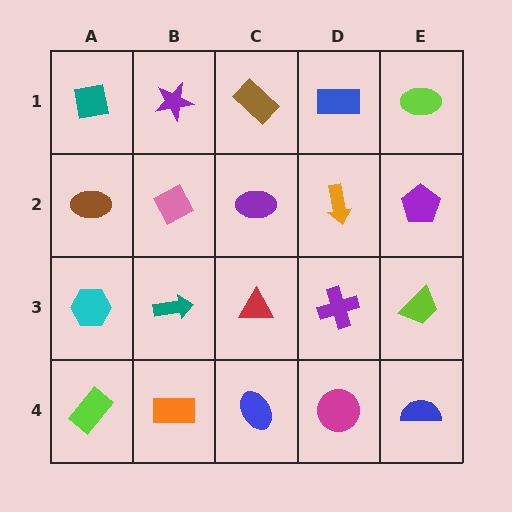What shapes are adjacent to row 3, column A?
A brown ellipse (row 2, column A), a lime rectangle (row 4, column A), a teal arrow (row 3, column B).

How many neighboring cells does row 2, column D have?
4.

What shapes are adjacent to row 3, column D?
An orange arrow (row 2, column D), a magenta circle (row 4, column D), a red triangle (row 3, column C), a lime trapezoid (row 3, column E).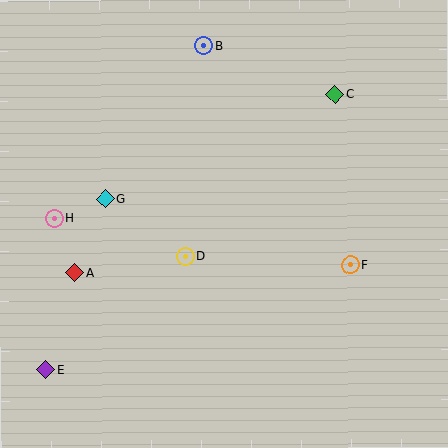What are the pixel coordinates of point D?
Point D is at (185, 257).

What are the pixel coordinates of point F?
Point F is at (350, 265).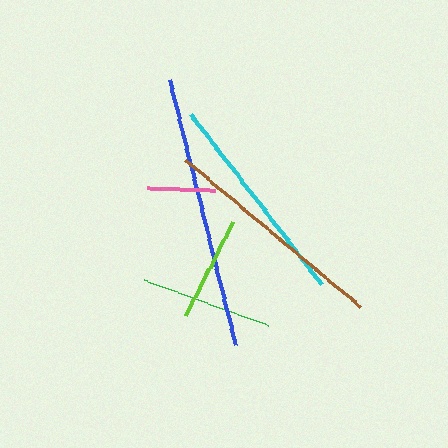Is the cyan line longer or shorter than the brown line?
The brown line is longer than the cyan line.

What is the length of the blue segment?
The blue segment is approximately 274 pixels long.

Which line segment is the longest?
The blue line is the longest at approximately 274 pixels.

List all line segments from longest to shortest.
From longest to shortest: blue, brown, cyan, green, lime, pink.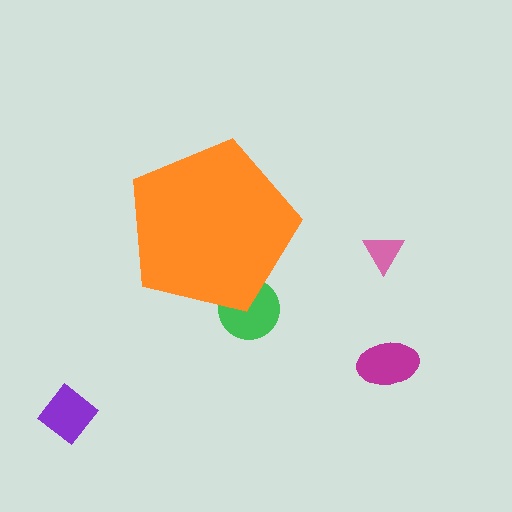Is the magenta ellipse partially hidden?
No, the magenta ellipse is fully visible.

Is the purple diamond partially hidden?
No, the purple diamond is fully visible.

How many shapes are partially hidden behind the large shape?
1 shape is partially hidden.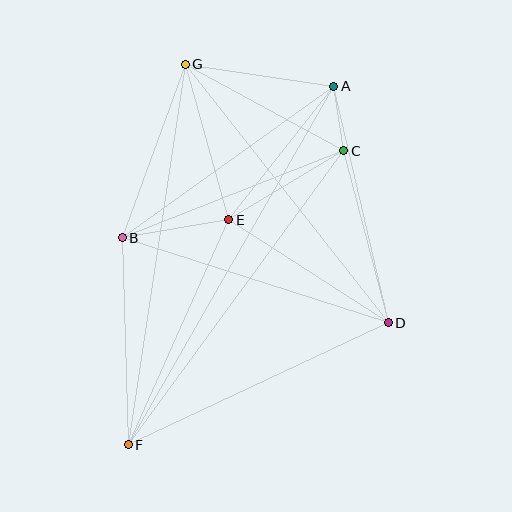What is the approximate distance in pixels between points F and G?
The distance between F and G is approximately 385 pixels.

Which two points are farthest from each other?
Points A and F are farthest from each other.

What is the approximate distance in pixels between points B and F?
The distance between B and F is approximately 207 pixels.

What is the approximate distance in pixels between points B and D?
The distance between B and D is approximately 279 pixels.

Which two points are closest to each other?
Points A and C are closest to each other.